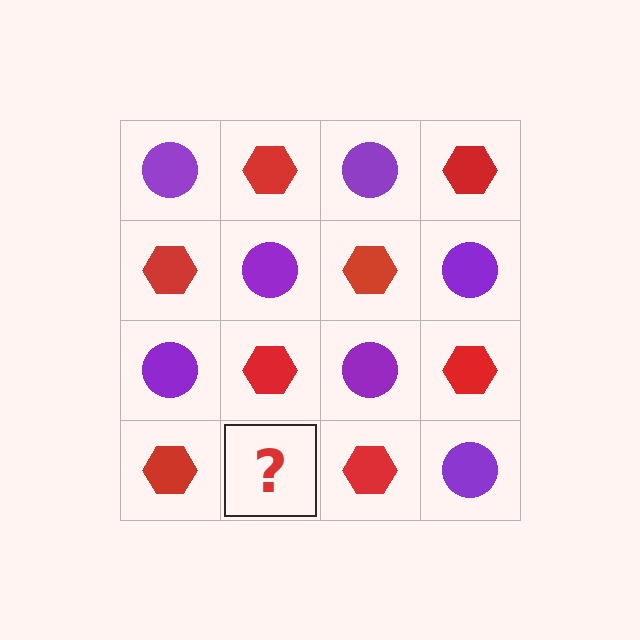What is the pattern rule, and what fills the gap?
The rule is that it alternates purple circle and red hexagon in a checkerboard pattern. The gap should be filled with a purple circle.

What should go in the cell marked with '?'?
The missing cell should contain a purple circle.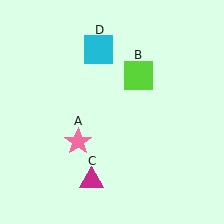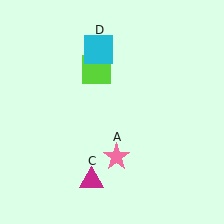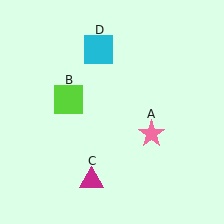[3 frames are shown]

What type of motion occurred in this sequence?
The pink star (object A), lime square (object B) rotated counterclockwise around the center of the scene.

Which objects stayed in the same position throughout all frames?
Magenta triangle (object C) and cyan square (object D) remained stationary.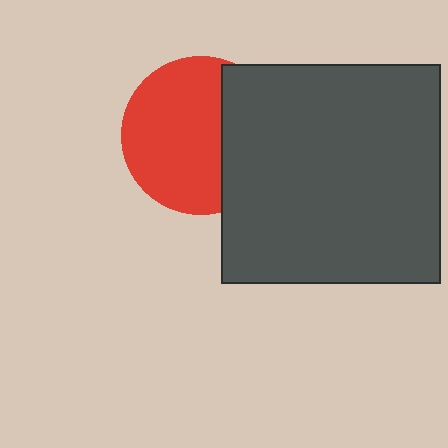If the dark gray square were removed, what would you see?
You would see the complete red circle.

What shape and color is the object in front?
The object in front is a dark gray square.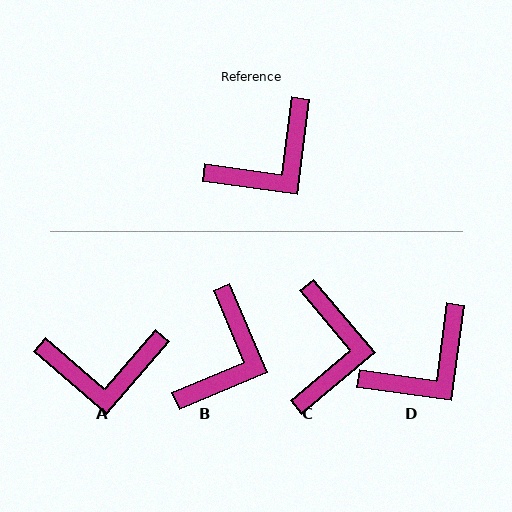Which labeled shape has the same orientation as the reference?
D.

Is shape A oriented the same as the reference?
No, it is off by about 33 degrees.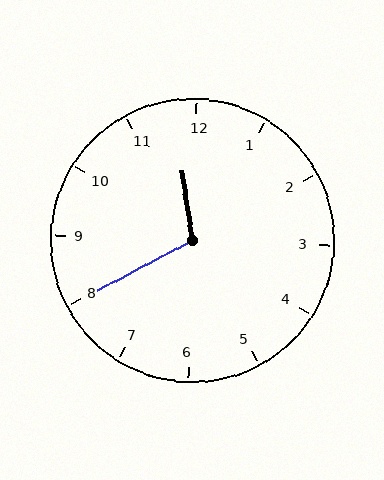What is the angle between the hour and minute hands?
Approximately 110 degrees.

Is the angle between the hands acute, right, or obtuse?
It is obtuse.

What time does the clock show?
11:40.